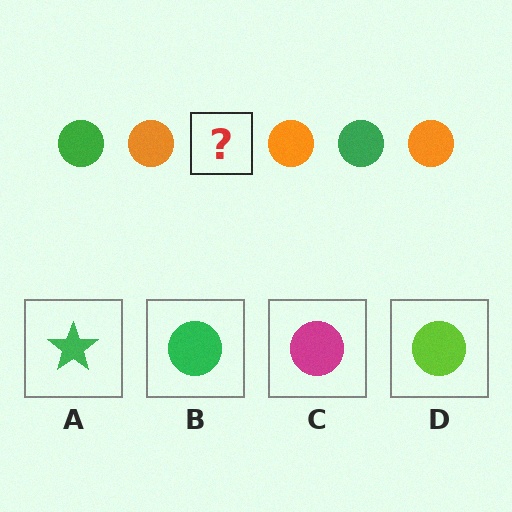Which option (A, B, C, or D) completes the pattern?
B.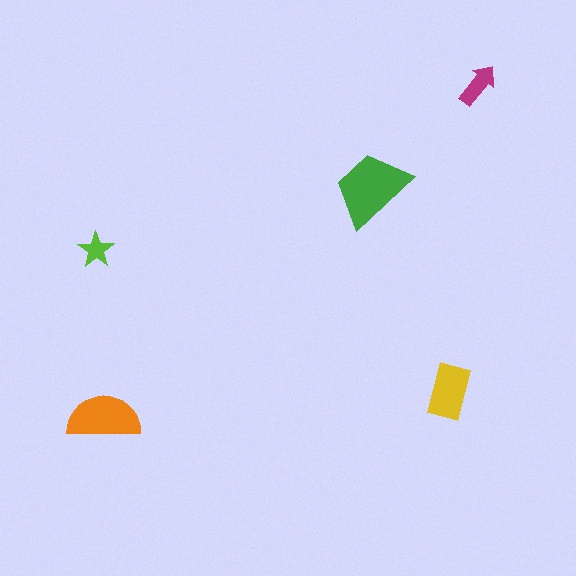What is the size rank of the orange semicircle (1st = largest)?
2nd.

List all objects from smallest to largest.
The lime star, the magenta arrow, the yellow rectangle, the orange semicircle, the green trapezoid.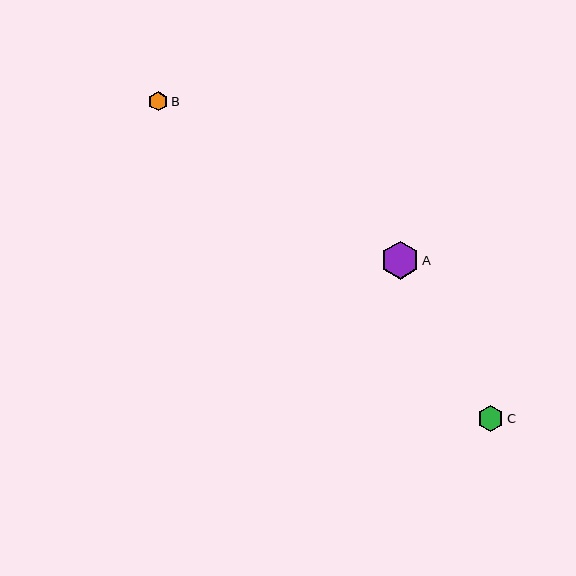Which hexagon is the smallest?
Hexagon B is the smallest with a size of approximately 19 pixels.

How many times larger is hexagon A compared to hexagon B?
Hexagon A is approximately 2.0 times the size of hexagon B.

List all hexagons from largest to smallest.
From largest to smallest: A, C, B.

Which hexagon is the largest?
Hexagon A is the largest with a size of approximately 38 pixels.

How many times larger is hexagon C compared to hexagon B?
Hexagon C is approximately 1.4 times the size of hexagon B.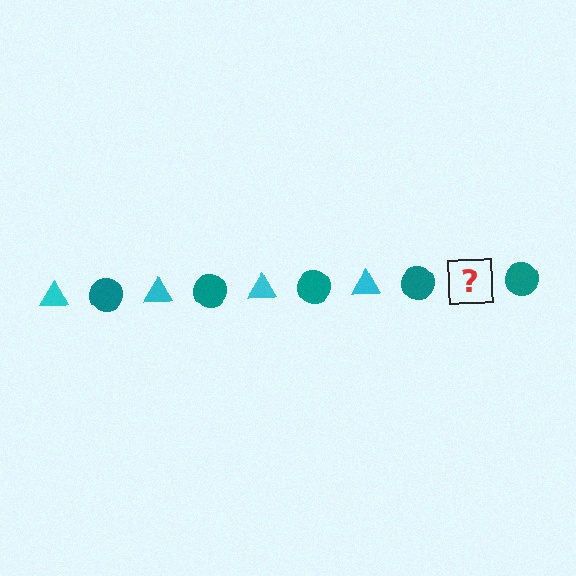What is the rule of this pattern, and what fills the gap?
The rule is that the pattern alternates between cyan triangle and teal circle. The gap should be filled with a cyan triangle.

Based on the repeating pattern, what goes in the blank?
The blank should be a cyan triangle.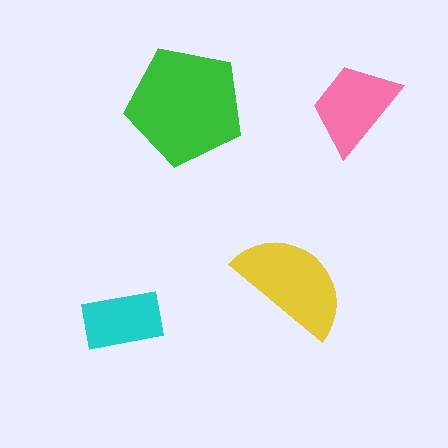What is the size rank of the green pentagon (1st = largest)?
1st.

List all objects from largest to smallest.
The green pentagon, the yellow semicircle, the pink trapezoid, the cyan rectangle.